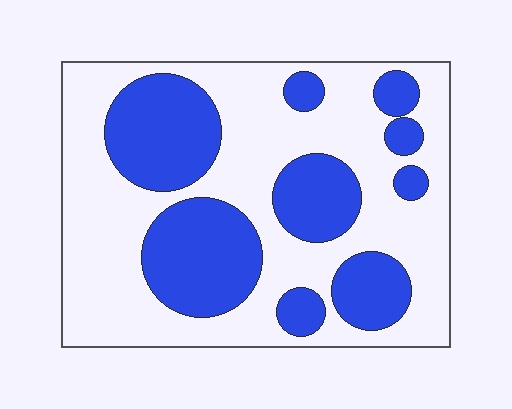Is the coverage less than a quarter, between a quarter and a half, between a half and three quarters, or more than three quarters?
Between a quarter and a half.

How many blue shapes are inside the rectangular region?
9.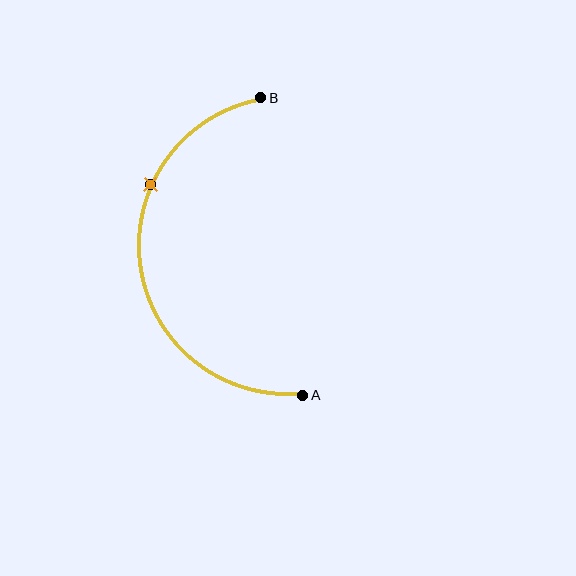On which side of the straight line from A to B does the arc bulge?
The arc bulges to the left of the straight line connecting A and B.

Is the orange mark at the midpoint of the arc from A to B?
No. The orange mark lies on the arc but is closer to endpoint B. The arc midpoint would be at the point on the curve equidistant along the arc from both A and B.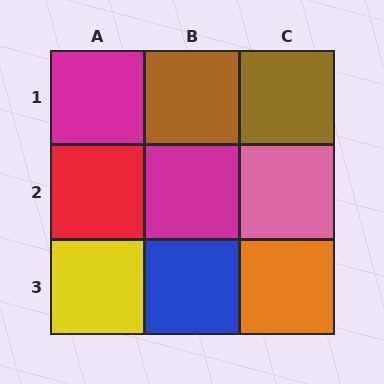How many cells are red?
1 cell is red.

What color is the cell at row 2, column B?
Magenta.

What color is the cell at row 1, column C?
Brown.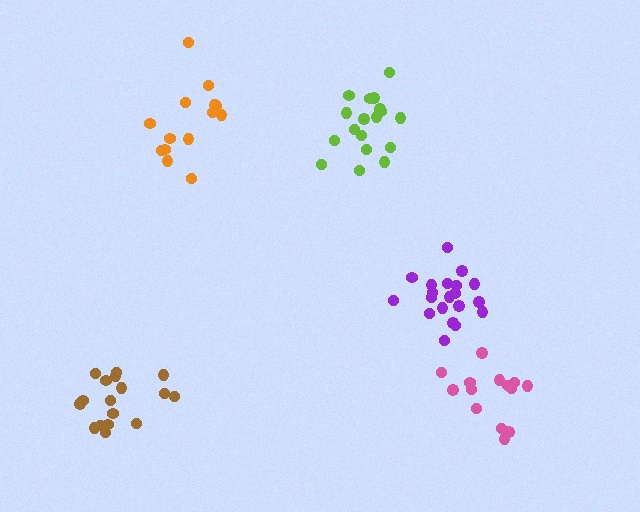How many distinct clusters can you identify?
There are 5 distinct clusters.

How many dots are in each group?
Group 1: 18 dots, Group 2: 20 dots, Group 3: 14 dots, Group 4: 17 dots, Group 5: 14 dots (83 total).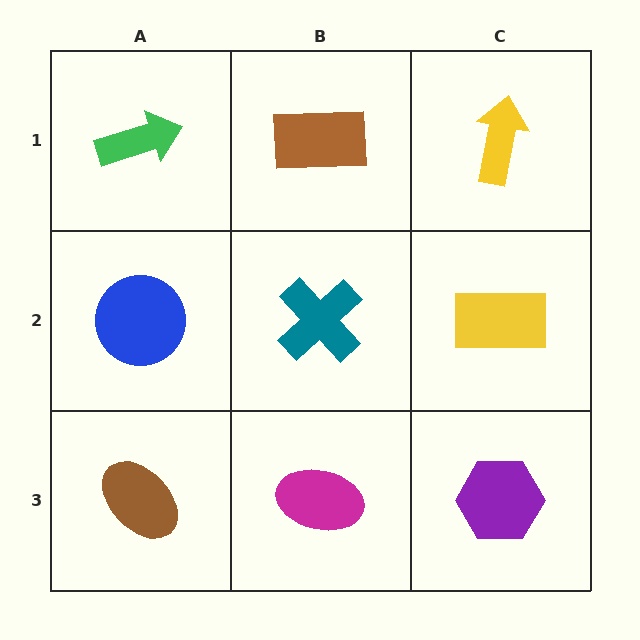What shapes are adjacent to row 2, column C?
A yellow arrow (row 1, column C), a purple hexagon (row 3, column C), a teal cross (row 2, column B).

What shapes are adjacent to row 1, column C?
A yellow rectangle (row 2, column C), a brown rectangle (row 1, column B).